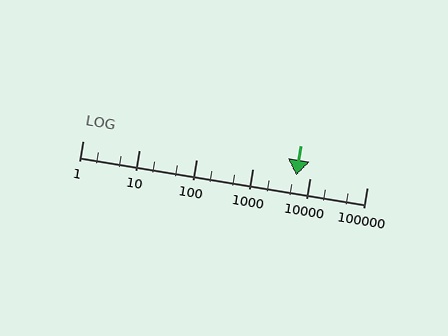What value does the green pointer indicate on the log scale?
The pointer indicates approximately 5800.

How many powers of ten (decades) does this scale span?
The scale spans 5 decades, from 1 to 100000.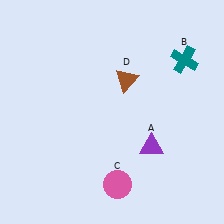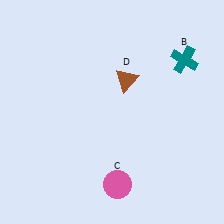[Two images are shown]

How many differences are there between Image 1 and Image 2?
There is 1 difference between the two images.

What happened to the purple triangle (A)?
The purple triangle (A) was removed in Image 2. It was in the bottom-right area of Image 1.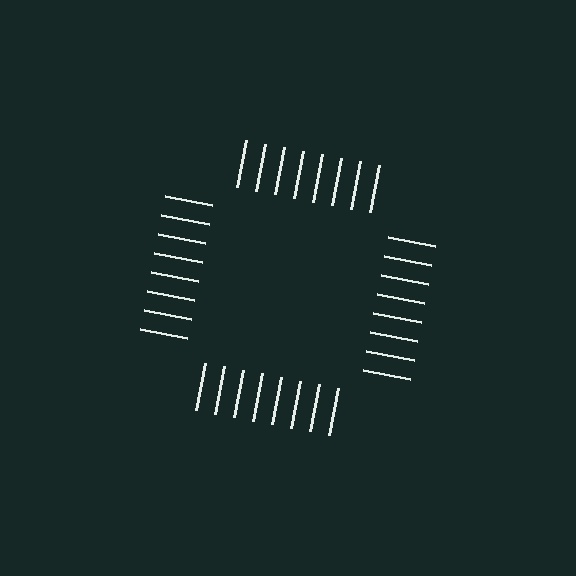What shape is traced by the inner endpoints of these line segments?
An illusory square — the line segments terminate on its edges but no continuous stroke is drawn.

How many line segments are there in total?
32 — 8 along each of the 4 edges.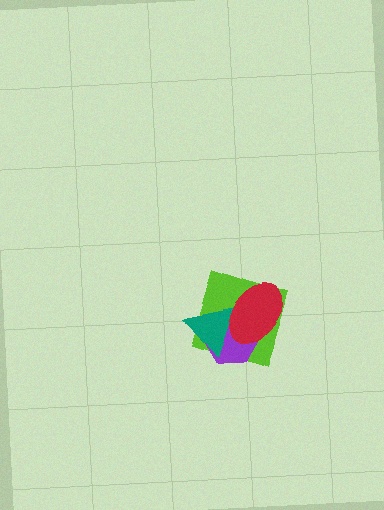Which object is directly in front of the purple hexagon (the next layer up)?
The teal triangle is directly in front of the purple hexagon.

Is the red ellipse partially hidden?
No, no other shape covers it.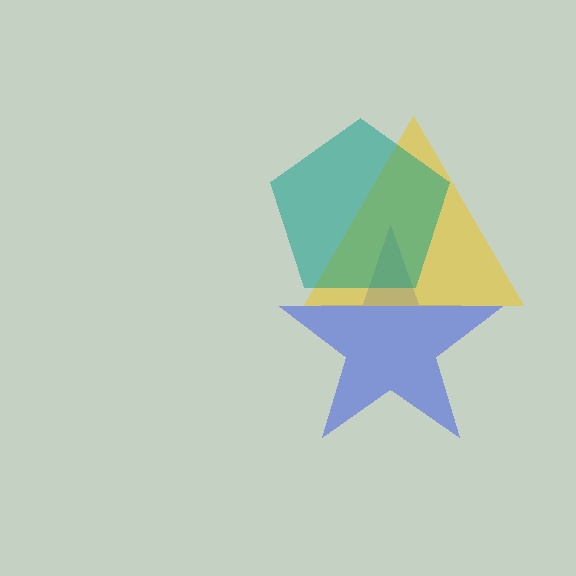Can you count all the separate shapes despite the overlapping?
Yes, there are 3 separate shapes.